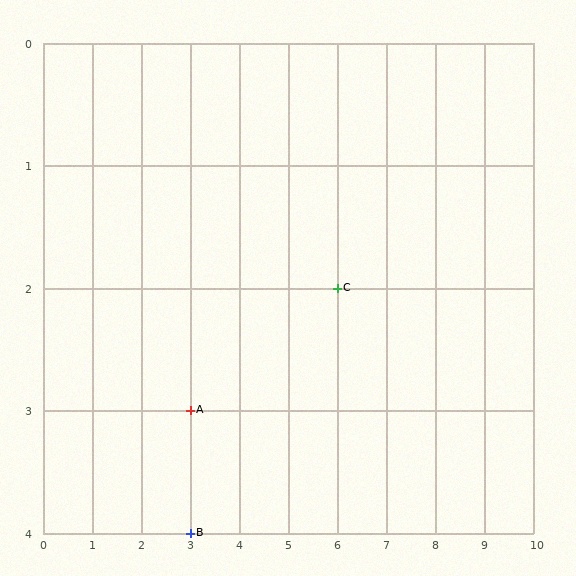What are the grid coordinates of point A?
Point A is at grid coordinates (3, 3).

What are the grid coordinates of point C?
Point C is at grid coordinates (6, 2).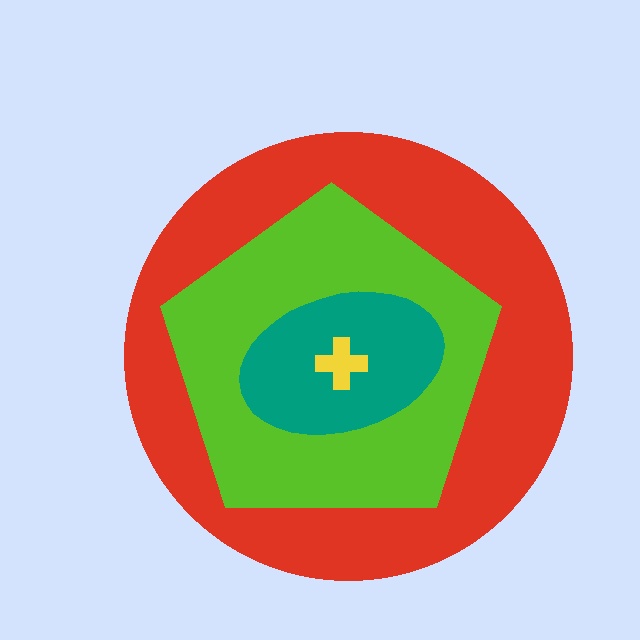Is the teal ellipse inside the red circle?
Yes.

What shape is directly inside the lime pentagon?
The teal ellipse.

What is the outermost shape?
The red circle.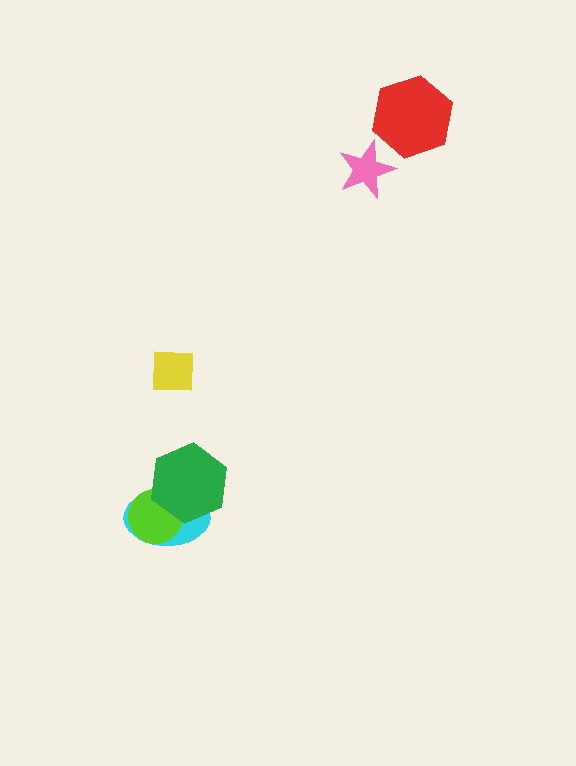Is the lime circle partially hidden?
Yes, it is partially covered by another shape.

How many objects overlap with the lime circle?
2 objects overlap with the lime circle.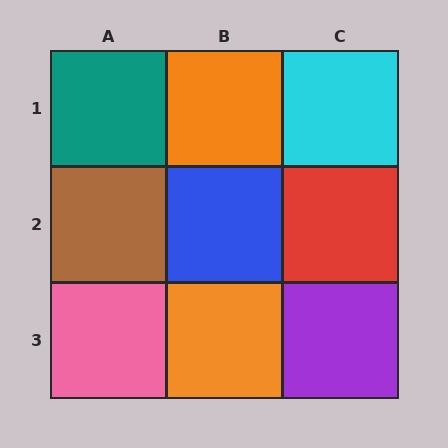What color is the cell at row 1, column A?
Teal.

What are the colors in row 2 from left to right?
Brown, blue, red.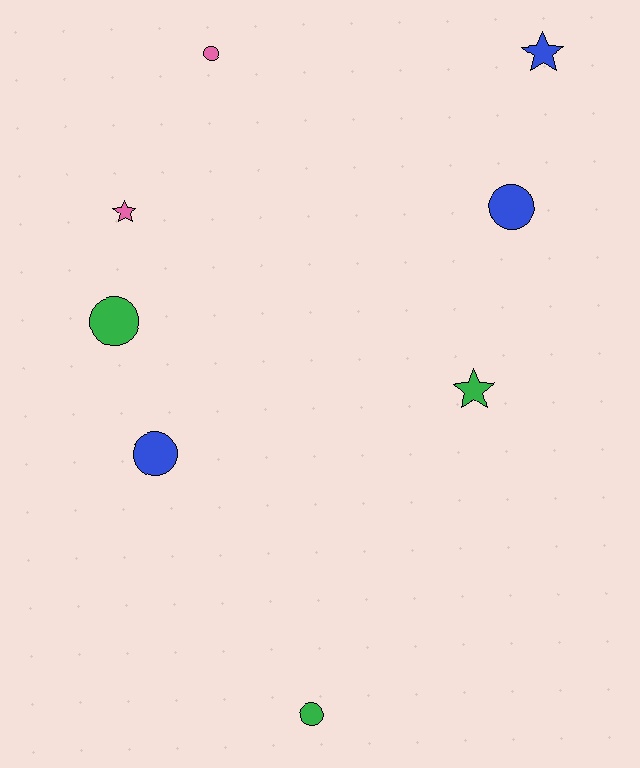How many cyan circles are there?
There are no cyan circles.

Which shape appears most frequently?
Circle, with 5 objects.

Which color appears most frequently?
Green, with 3 objects.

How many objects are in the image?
There are 8 objects.